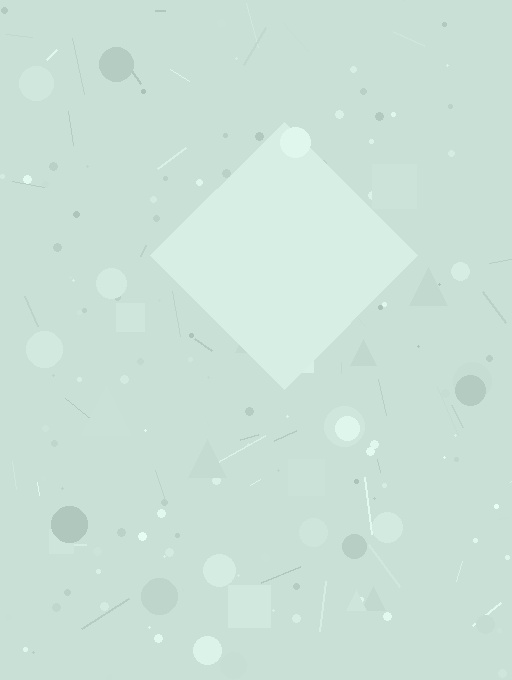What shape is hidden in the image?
A diamond is hidden in the image.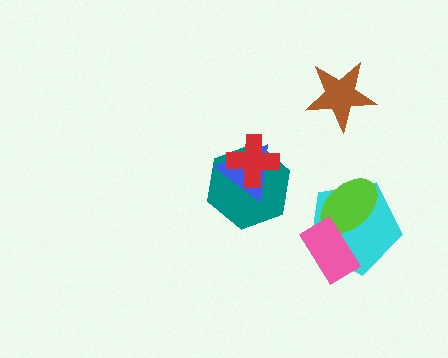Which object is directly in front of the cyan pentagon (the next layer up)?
The lime ellipse is directly in front of the cyan pentagon.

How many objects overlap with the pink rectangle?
2 objects overlap with the pink rectangle.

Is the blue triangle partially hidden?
Yes, it is partially covered by another shape.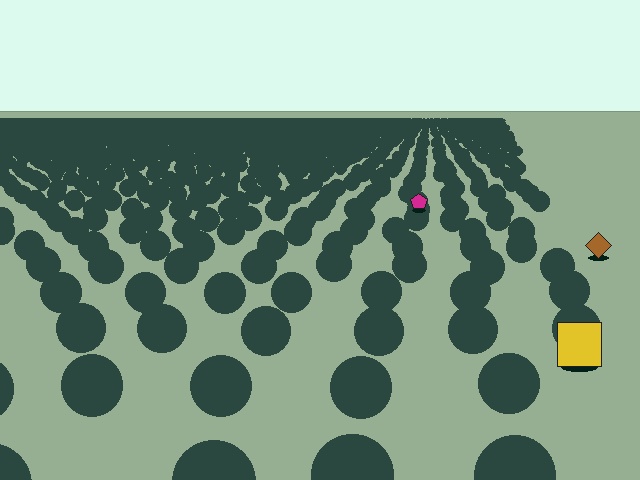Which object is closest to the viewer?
The yellow square is closest. The texture marks near it are larger and more spread out.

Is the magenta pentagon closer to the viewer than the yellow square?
No. The yellow square is closer — you can tell from the texture gradient: the ground texture is coarser near it.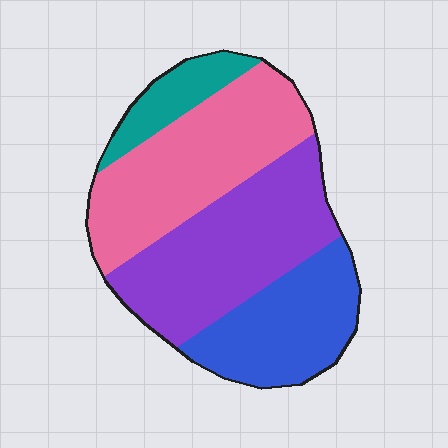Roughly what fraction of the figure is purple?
Purple takes up between a quarter and a half of the figure.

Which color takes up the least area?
Teal, at roughly 10%.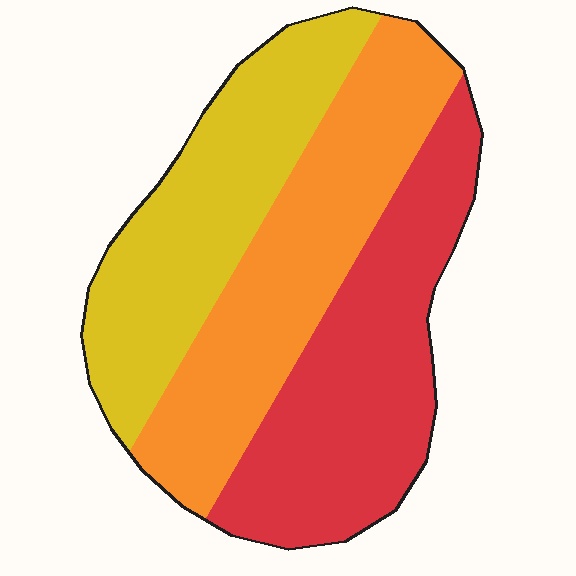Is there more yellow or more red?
Red.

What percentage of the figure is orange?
Orange covers around 35% of the figure.